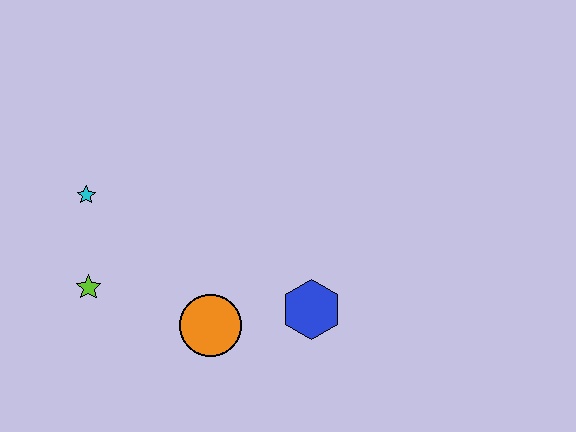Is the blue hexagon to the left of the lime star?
No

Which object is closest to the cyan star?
The lime star is closest to the cyan star.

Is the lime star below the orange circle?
No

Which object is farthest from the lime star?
The blue hexagon is farthest from the lime star.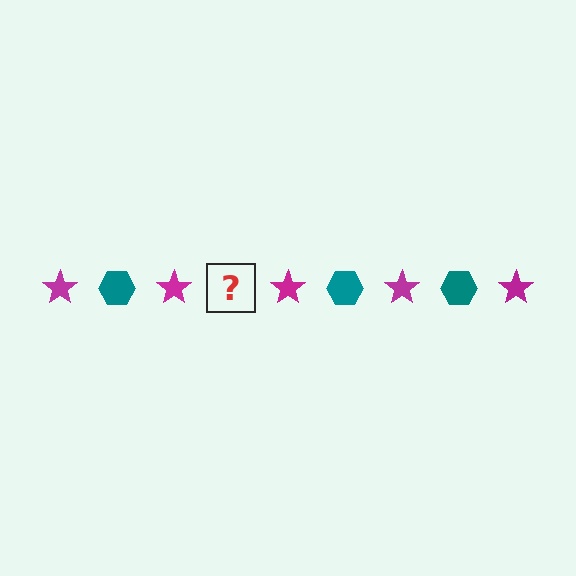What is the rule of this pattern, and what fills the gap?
The rule is that the pattern alternates between magenta star and teal hexagon. The gap should be filled with a teal hexagon.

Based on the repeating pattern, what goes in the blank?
The blank should be a teal hexagon.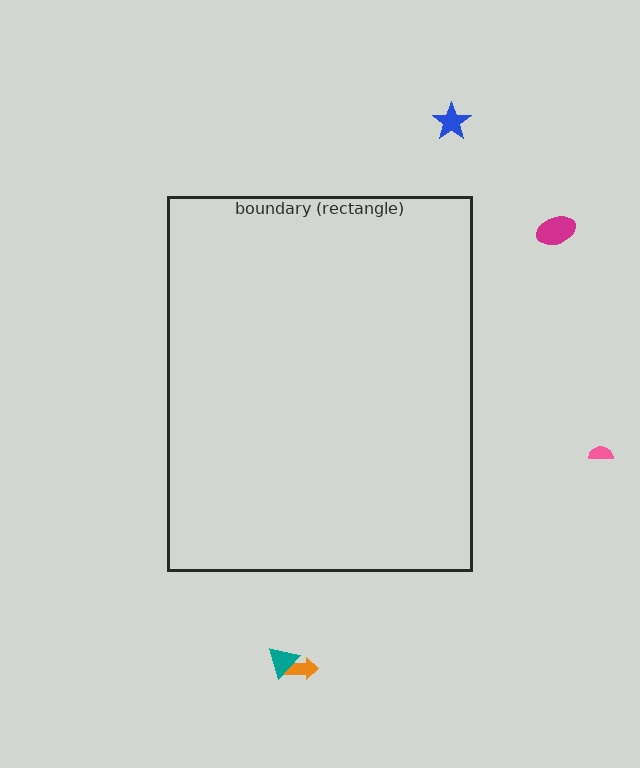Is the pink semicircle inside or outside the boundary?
Outside.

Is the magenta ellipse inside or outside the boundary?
Outside.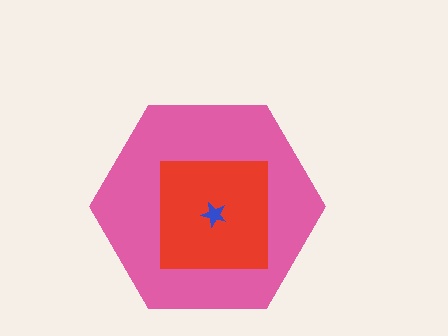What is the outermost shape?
The pink hexagon.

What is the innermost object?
The blue star.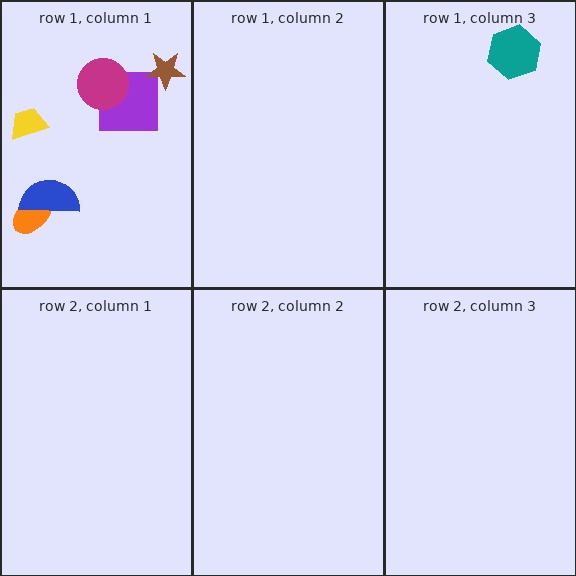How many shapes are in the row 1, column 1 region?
6.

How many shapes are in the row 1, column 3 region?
1.